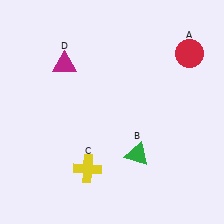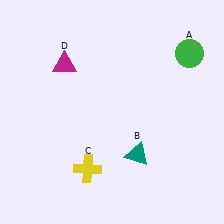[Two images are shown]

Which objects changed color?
A changed from red to green. B changed from green to teal.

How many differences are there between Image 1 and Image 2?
There are 2 differences between the two images.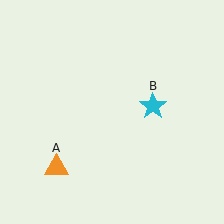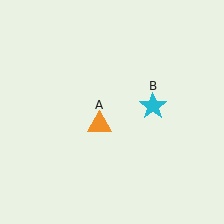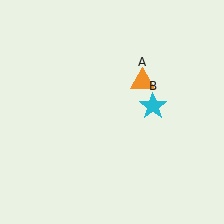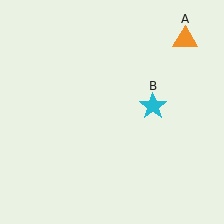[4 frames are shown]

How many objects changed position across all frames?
1 object changed position: orange triangle (object A).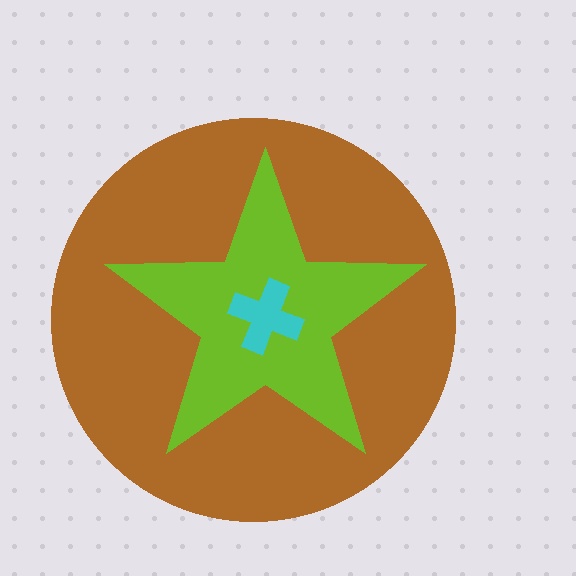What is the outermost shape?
The brown circle.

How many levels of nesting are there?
3.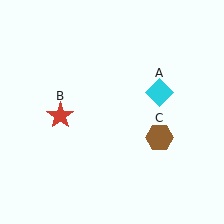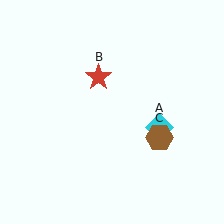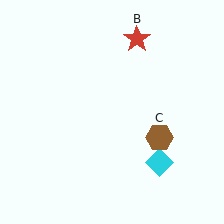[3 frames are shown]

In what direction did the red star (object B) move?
The red star (object B) moved up and to the right.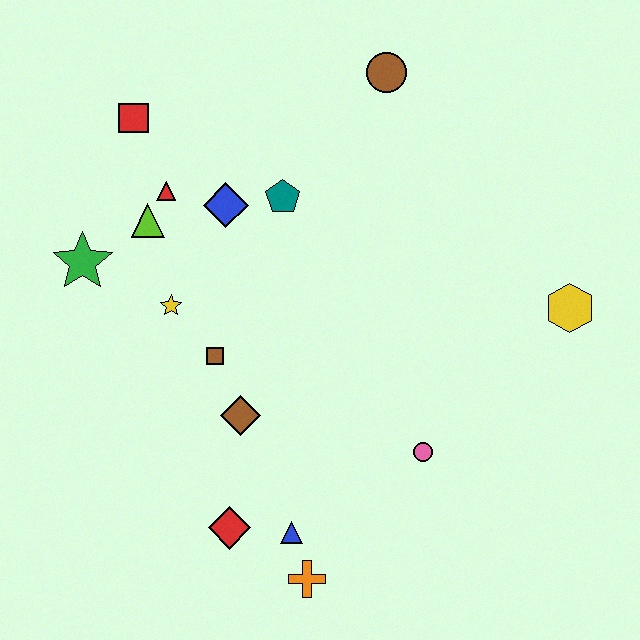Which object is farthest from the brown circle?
The orange cross is farthest from the brown circle.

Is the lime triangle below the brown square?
No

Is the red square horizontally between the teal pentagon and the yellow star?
No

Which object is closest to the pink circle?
The blue triangle is closest to the pink circle.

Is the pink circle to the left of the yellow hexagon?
Yes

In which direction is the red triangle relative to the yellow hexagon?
The red triangle is to the left of the yellow hexagon.